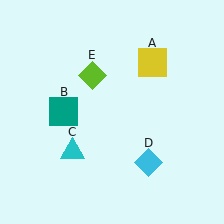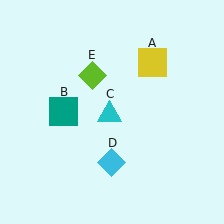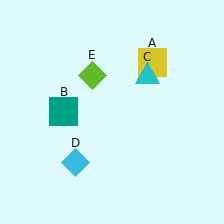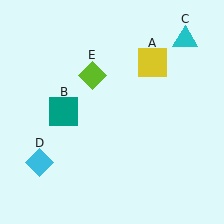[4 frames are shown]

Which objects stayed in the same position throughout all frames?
Yellow square (object A) and teal square (object B) and lime diamond (object E) remained stationary.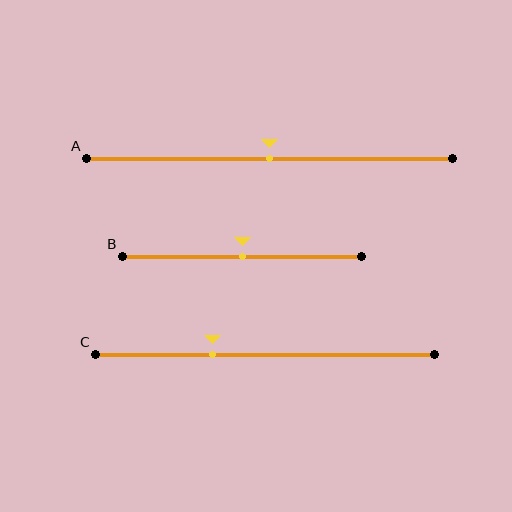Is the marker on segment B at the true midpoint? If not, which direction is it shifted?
Yes, the marker on segment B is at the true midpoint.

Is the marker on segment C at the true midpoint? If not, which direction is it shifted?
No, the marker on segment C is shifted to the left by about 15% of the segment length.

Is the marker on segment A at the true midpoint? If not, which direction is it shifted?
Yes, the marker on segment A is at the true midpoint.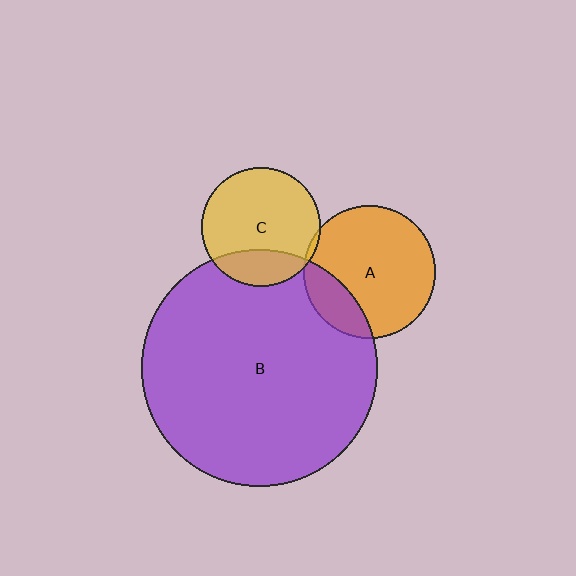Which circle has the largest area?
Circle B (purple).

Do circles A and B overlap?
Yes.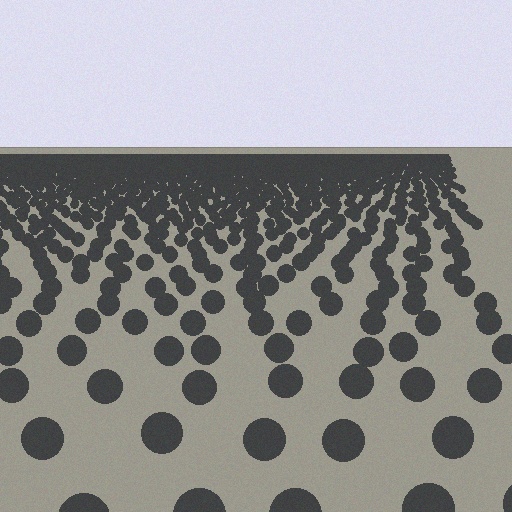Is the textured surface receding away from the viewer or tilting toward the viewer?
The surface is receding away from the viewer. Texture elements get smaller and denser toward the top.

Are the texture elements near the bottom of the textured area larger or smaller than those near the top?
Larger. Near the bottom, elements are closer to the viewer and appear at a bigger on-screen size.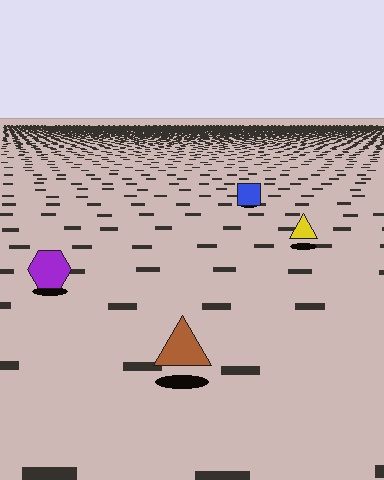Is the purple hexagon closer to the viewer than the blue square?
Yes. The purple hexagon is closer — you can tell from the texture gradient: the ground texture is coarser near it.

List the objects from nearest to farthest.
From nearest to farthest: the brown triangle, the purple hexagon, the yellow triangle, the blue square.